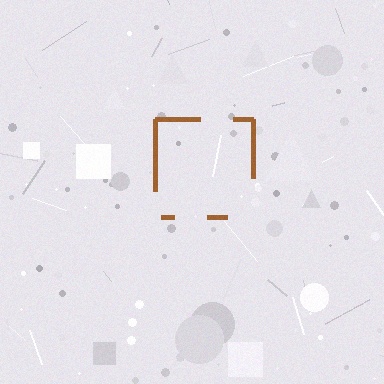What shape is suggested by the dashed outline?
The dashed outline suggests a square.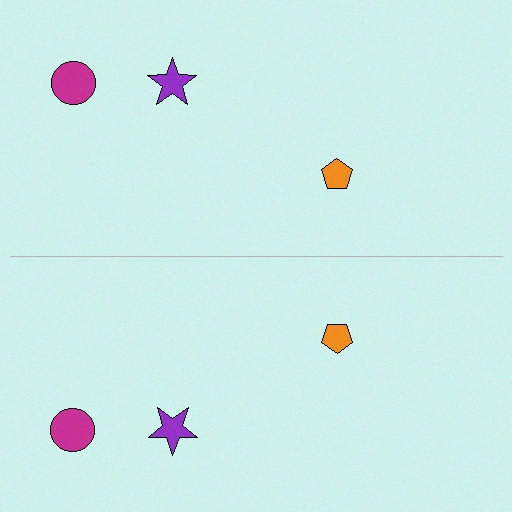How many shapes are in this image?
There are 6 shapes in this image.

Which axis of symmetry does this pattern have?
The pattern has a horizontal axis of symmetry running through the center of the image.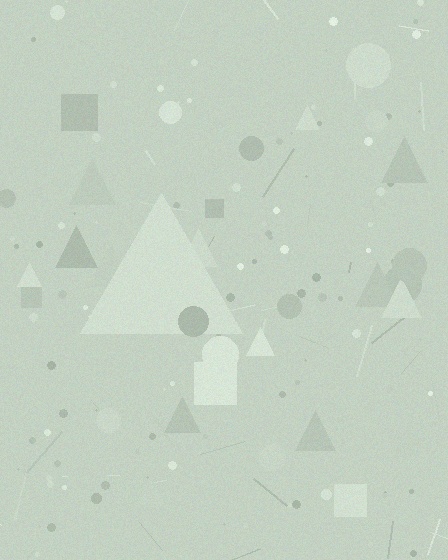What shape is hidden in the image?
A triangle is hidden in the image.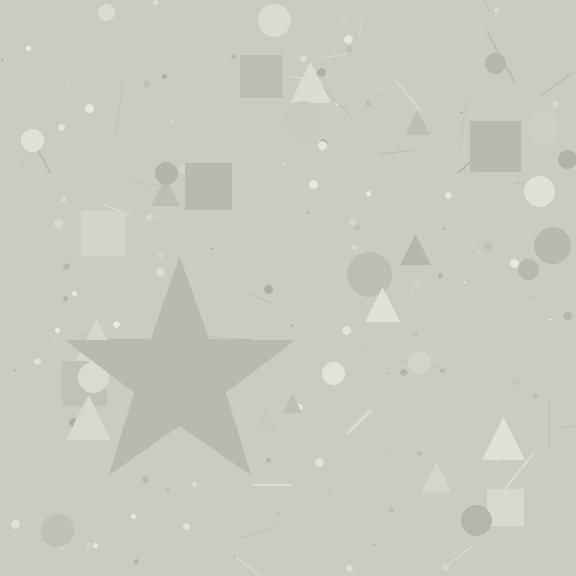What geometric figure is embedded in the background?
A star is embedded in the background.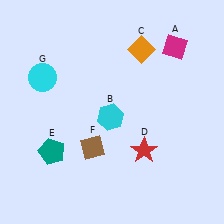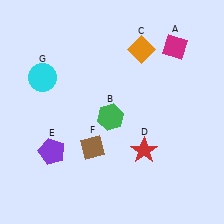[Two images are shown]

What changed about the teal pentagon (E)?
In Image 1, E is teal. In Image 2, it changed to purple.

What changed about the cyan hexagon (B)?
In Image 1, B is cyan. In Image 2, it changed to green.